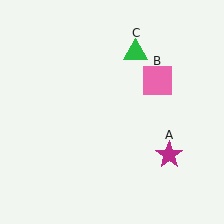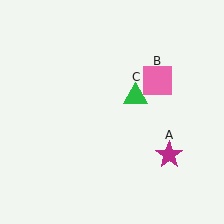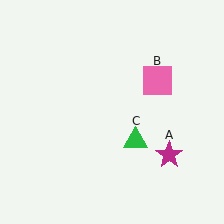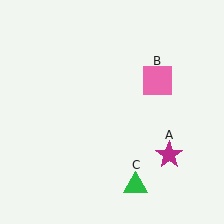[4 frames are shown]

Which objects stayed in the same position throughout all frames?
Magenta star (object A) and pink square (object B) remained stationary.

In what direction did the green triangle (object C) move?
The green triangle (object C) moved down.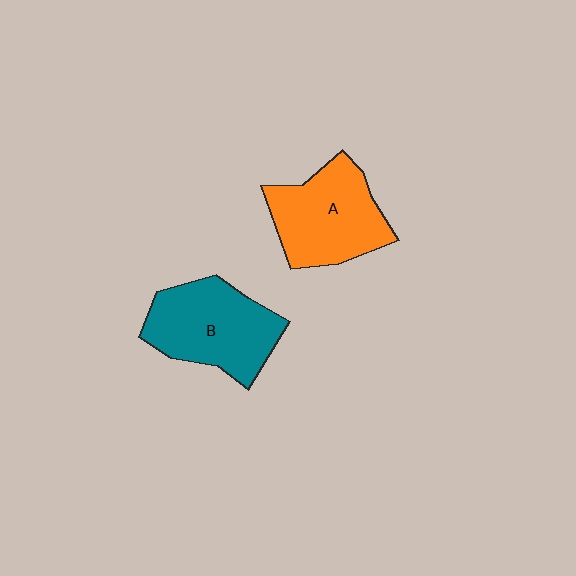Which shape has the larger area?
Shape B (teal).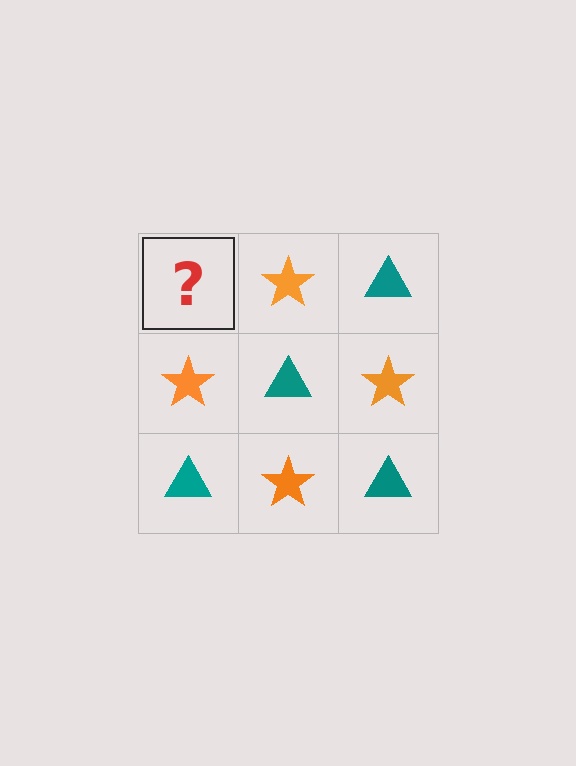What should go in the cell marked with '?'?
The missing cell should contain a teal triangle.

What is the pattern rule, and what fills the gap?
The rule is that it alternates teal triangle and orange star in a checkerboard pattern. The gap should be filled with a teal triangle.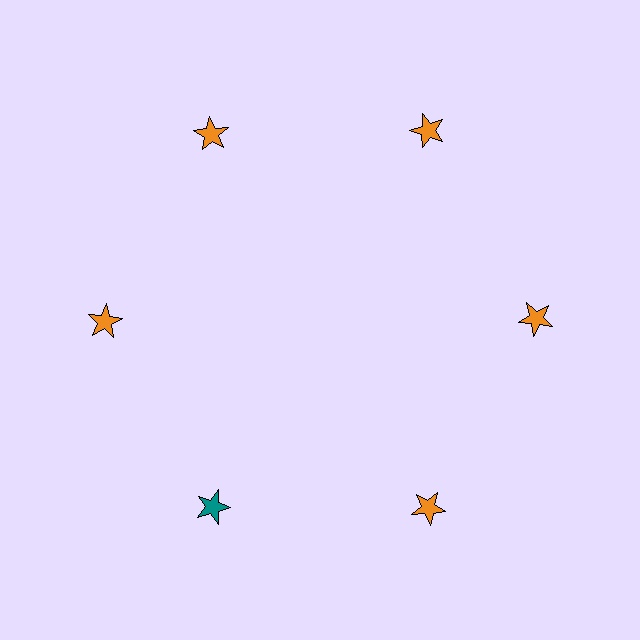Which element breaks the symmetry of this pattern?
The teal star at roughly the 7 o'clock position breaks the symmetry. All other shapes are orange stars.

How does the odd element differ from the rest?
It has a different color: teal instead of orange.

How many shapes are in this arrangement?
There are 6 shapes arranged in a ring pattern.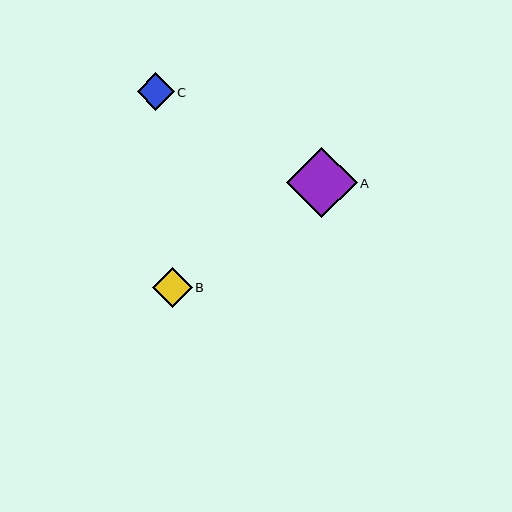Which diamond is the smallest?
Diamond C is the smallest with a size of approximately 37 pixels.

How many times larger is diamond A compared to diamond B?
Diamond A is approximately 1.8 times the size of diamond B.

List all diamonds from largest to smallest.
From largest to smallest: A, B, C.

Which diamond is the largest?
Diamond A is the largest with a size of approximately 70 pixels.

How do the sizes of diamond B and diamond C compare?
Diamond B and diamond C are approximately the same size.